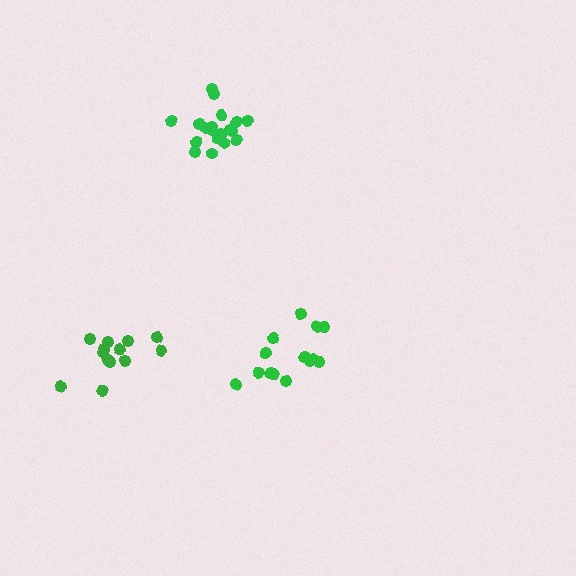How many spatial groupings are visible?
There are 3 spatial groupings.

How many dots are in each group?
Group 1: 14 dots, Group 2: 13 dots, Group 3: 19 dots (46 total).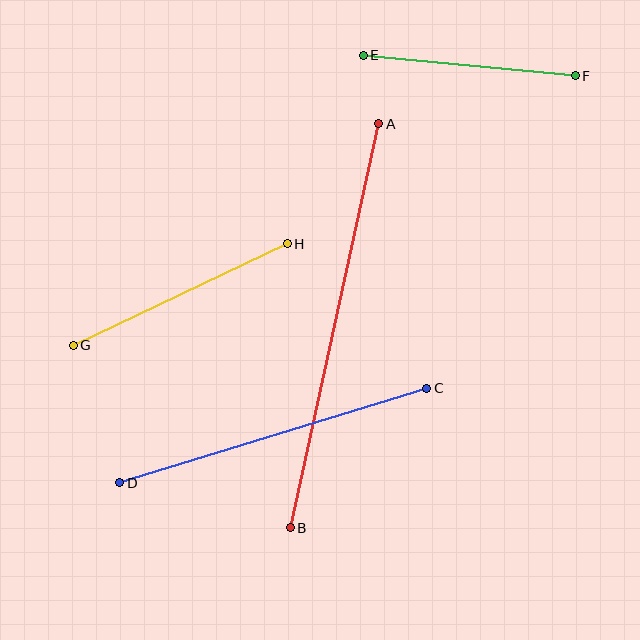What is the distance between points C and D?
The distance is approximately 321 pixels.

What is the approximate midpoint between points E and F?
The midpoint is at approximately (469, 65) pixels.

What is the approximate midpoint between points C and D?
The midpoint is at approximately (273, 435) pixels.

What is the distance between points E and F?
The distance is approximately 213 pixels.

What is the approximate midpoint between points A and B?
The midpoint is at approximately (334, 326) pixels.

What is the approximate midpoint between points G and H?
The midpoint is at approximately (180, 294) pixels.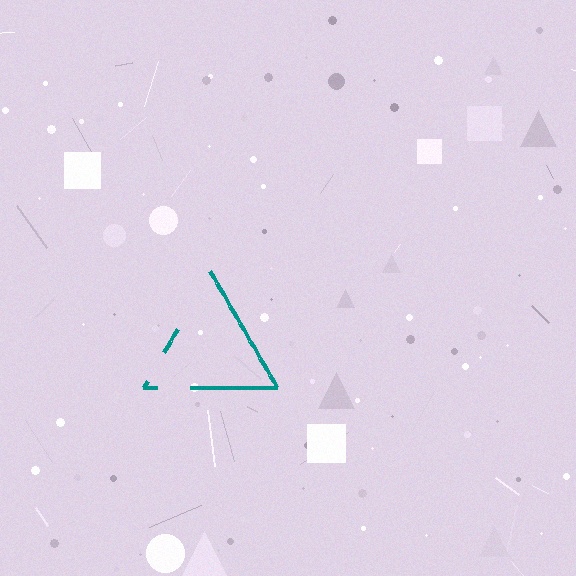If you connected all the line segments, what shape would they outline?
They would outline a triangle.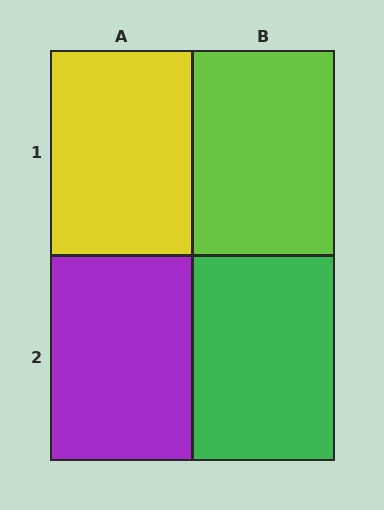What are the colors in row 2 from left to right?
Purple, green.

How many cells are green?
1 cell is green.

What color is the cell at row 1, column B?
Lime.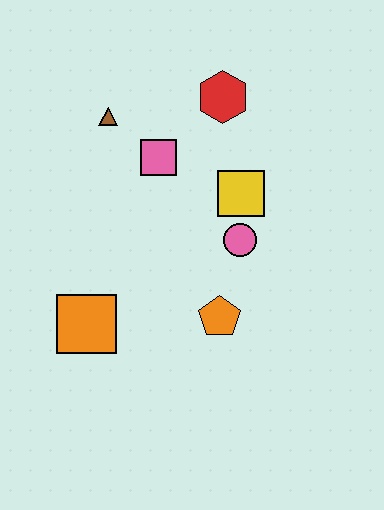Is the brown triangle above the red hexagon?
No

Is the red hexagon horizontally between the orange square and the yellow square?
Yes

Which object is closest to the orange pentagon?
The pink circle is closest to the orange pentagon.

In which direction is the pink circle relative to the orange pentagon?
The pink circle is above the orange pentagon.